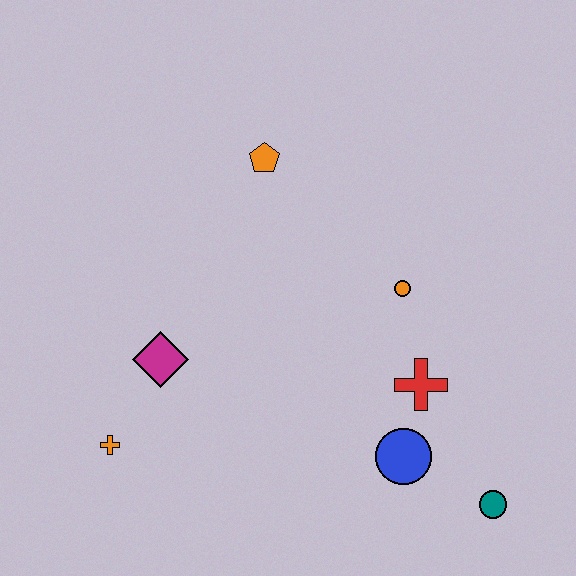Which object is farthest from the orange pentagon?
The teal circle is farthest from the orange pentagon.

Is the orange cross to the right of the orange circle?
No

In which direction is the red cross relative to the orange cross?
The red cross is to the right of the orange cross.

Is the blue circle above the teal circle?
Yes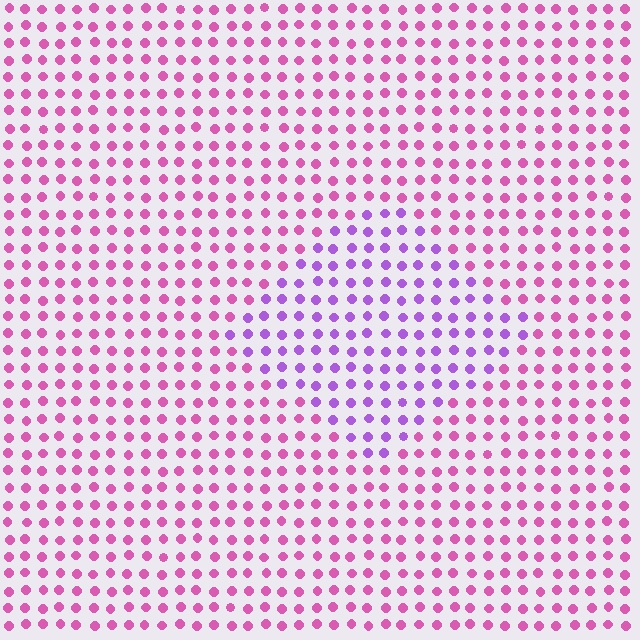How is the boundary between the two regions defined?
The boundary is defined purely by a slight shift in hue (about 41 degrees). Spacing, size, and orientation are identical on both sides.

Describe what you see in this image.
The image is filled with small pink elements in a uniform arrangement. A diamond-shaped region is visible where the elements are tinted to a slightly different hue, forming a subtle color boundary.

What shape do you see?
I see a diamond.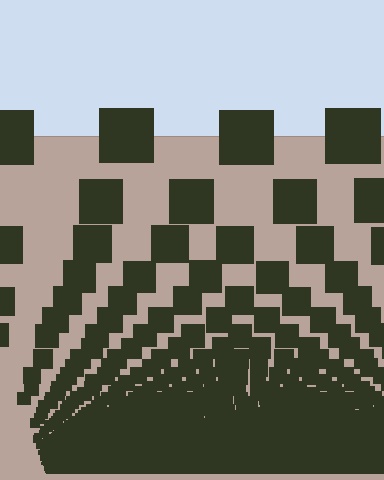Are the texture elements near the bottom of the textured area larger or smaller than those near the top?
Smaller. The gradient is inverted — elements near the bottom are smaller and denser.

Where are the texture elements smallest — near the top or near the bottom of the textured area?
Near the bottom.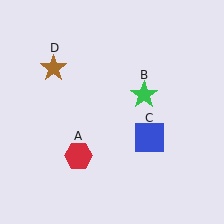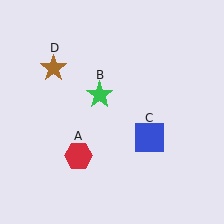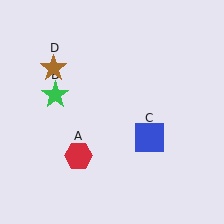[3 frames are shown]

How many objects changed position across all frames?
1 object changed position: green star (object B).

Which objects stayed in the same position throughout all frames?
Red hexagon (object A) and blue square (object C) and brown star (object D) remained stationary.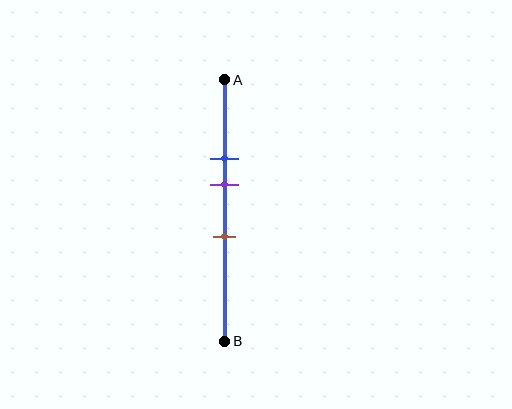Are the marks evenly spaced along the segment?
Yes, the marks are approximately evenly spaced.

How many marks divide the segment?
There are 3 marks dividing the segment.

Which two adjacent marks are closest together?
The blue and purple marks are the closest adjacent pair.